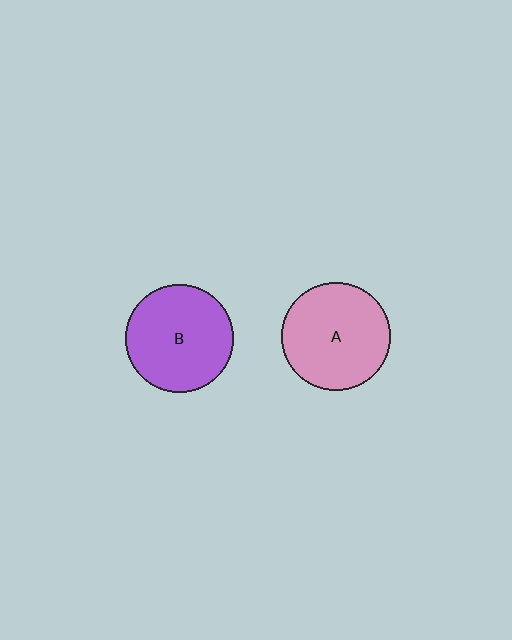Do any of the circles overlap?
No, none of the circles overlap.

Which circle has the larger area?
Circle A (pink).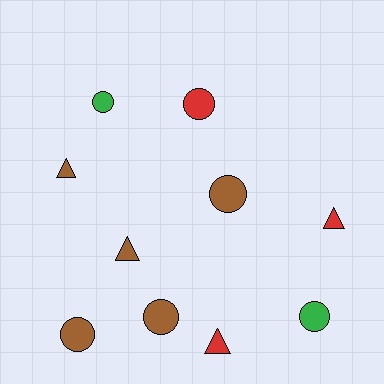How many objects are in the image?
There are 10 objects.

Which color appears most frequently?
Brown, with 5 objects.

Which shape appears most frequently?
Circle, with 6 objects.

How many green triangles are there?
There are no green triangles.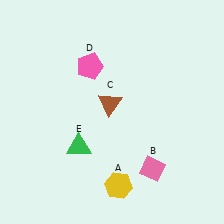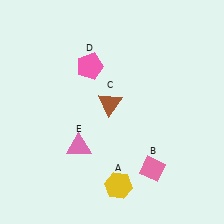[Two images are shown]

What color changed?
The triangle (E) changed from green in Image 1 to pink in Image 2.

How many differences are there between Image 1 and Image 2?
There is 1 difference between the two images.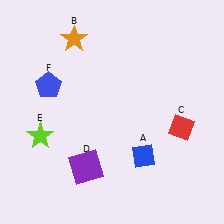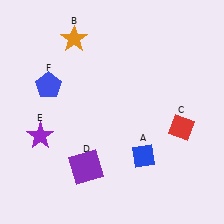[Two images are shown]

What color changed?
The star (E) changed from lime in Image 1 to purple in Image 2.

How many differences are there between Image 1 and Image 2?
There is 1 difference between the two images.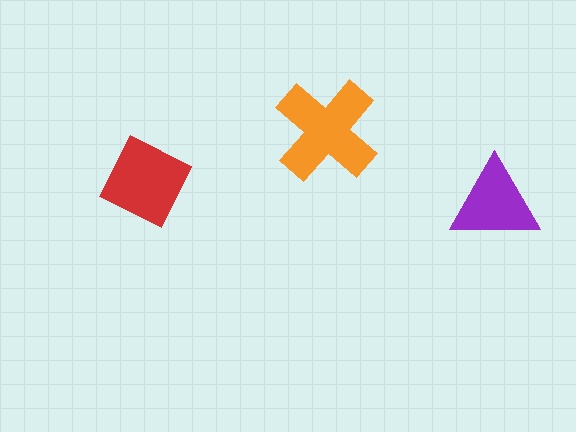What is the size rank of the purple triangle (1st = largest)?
3rd.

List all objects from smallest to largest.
The purple triangle, the red square, the orange cross.